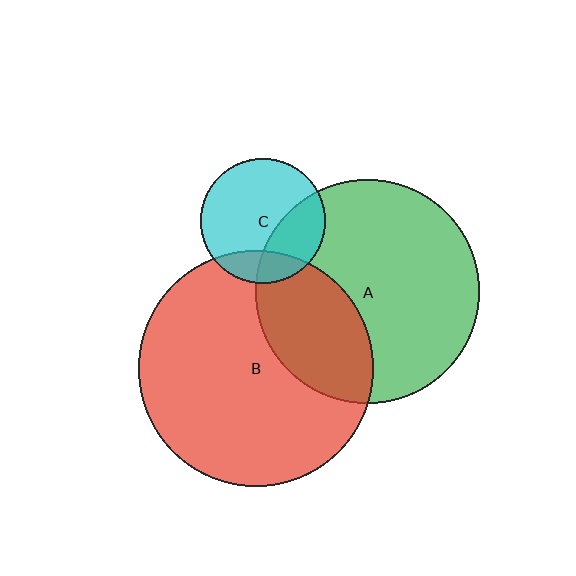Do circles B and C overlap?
Yes.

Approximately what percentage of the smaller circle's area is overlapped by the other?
Approximately 20%.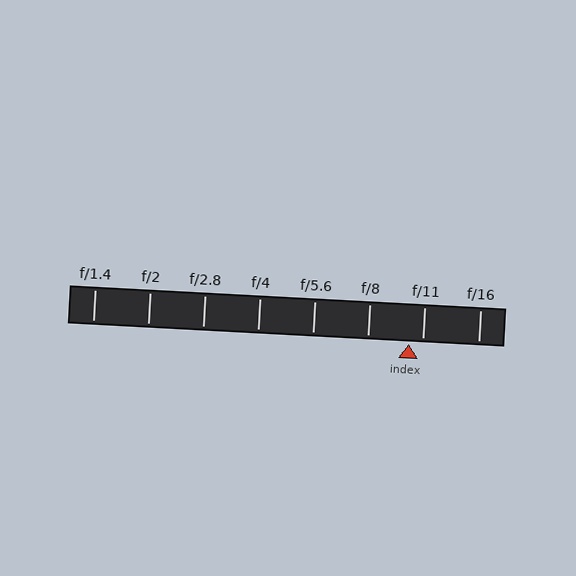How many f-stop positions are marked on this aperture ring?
There are 8 f-stop positions marked.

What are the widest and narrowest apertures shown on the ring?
The widest aperture shown is f/1.4 and the narrowest is f/16.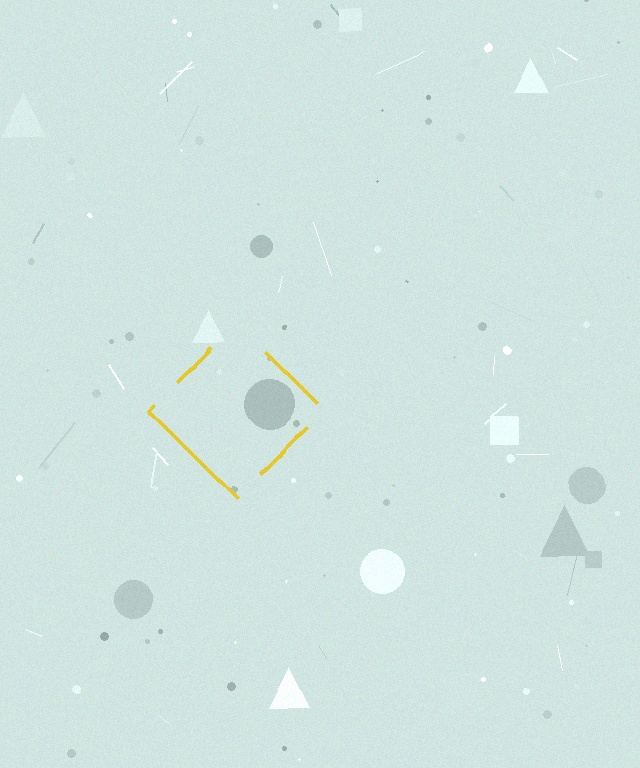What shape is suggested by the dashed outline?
The dashed outline suggests a diamond.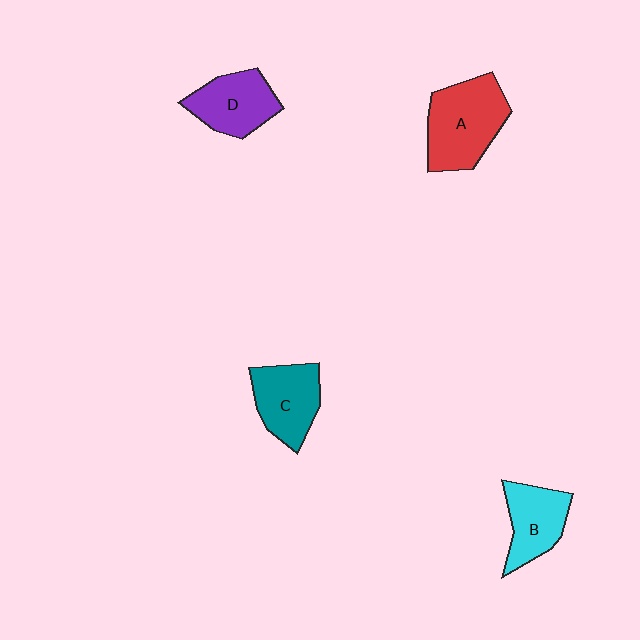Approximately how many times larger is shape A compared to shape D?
Approximately 1.4 times.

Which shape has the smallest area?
Shape B (cyan).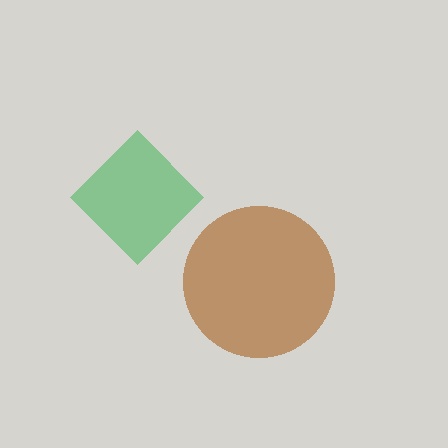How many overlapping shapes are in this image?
There are 2 overlapping shapes in the image.